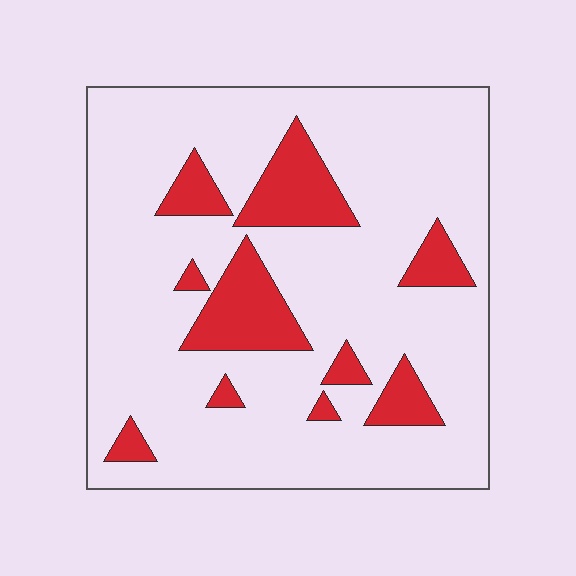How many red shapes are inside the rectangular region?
10.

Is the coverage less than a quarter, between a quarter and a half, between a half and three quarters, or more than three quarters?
Less than a quarter.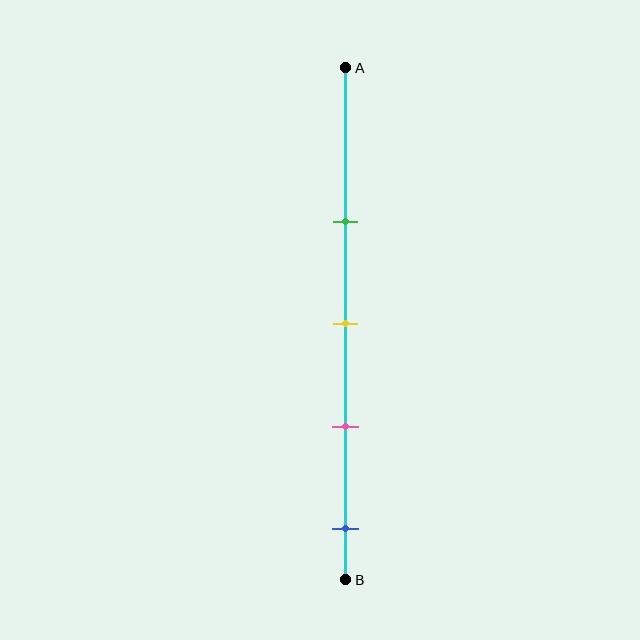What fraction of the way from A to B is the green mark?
The green mark is approximately 30% (0.3) of the way from A to B.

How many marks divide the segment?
There are 4 marks dividing the segment.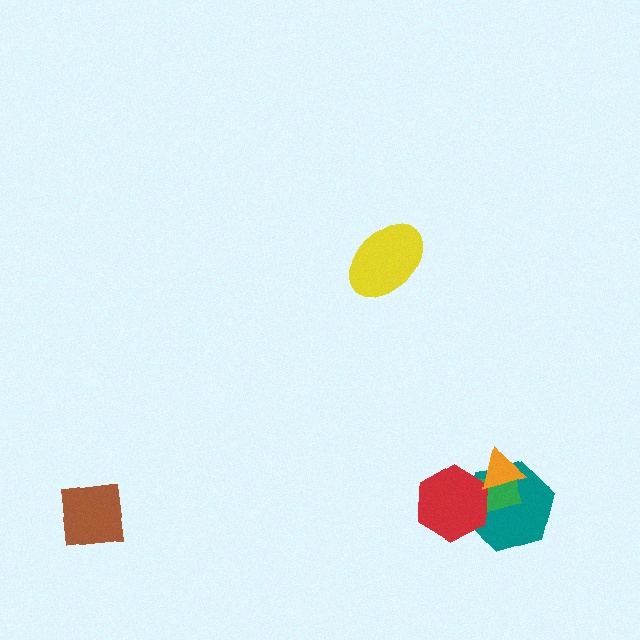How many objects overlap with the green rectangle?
3 objects overlap with the green rectangle.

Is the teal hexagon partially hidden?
Yes, it is partially covered by another shape.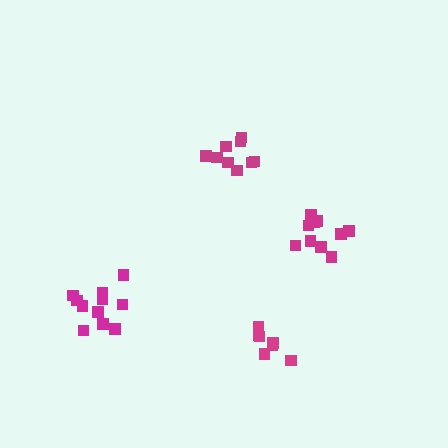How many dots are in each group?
Group 1: 7 dots, Group 2: 10 dots, Group 3: 12 dots, Group 4: 9 dots (38 total).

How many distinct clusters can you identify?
There are 4 distinct clusters.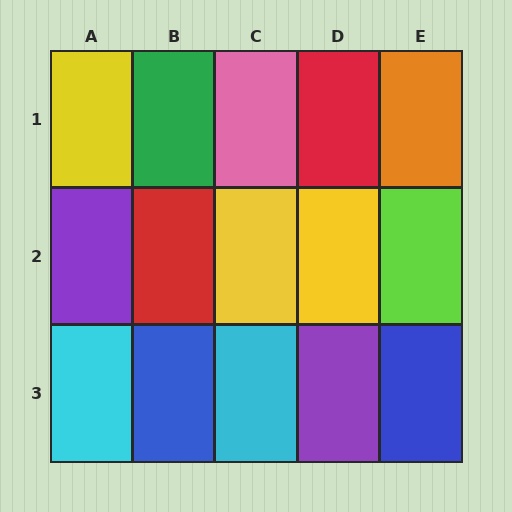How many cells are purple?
2 cells are purple.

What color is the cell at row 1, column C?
Pink.